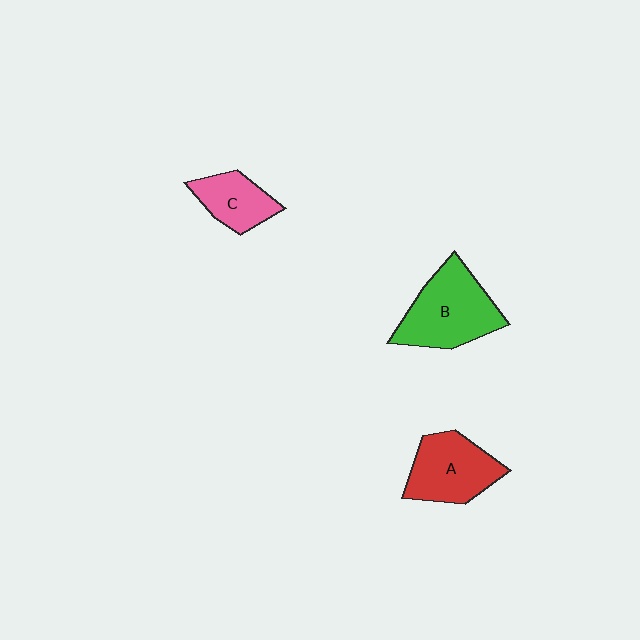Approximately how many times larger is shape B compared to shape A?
Approximately 1.2 times.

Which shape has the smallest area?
Shape C (pink).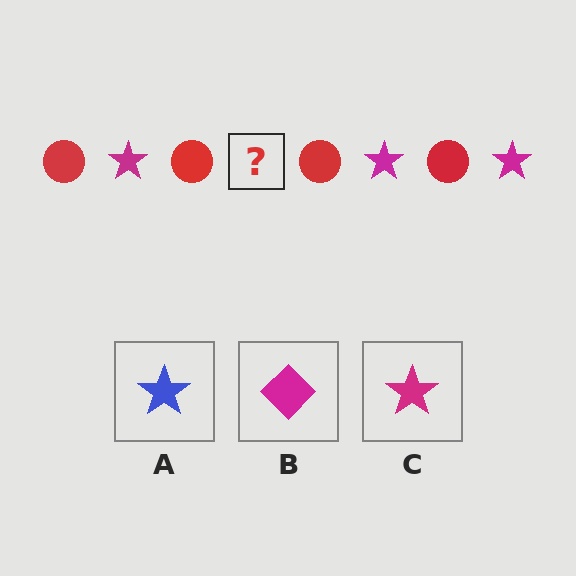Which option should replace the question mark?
Option C.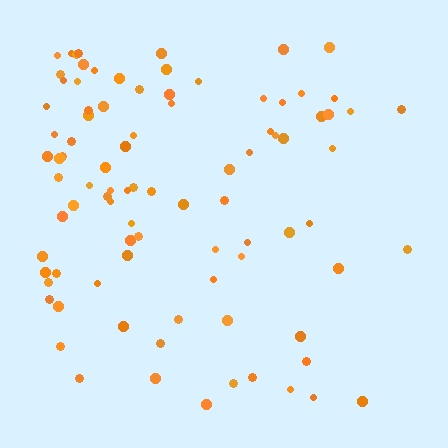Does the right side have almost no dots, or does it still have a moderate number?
Still a moderate number, just noticeably fewer than the left.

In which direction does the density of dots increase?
From right to left, with the left side densest.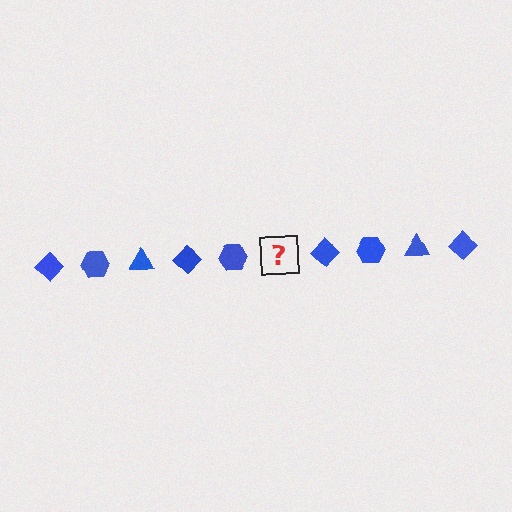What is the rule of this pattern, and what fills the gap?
The rule is that the pattern cycles through diamond, hexagon, triangle shapes in blue. The gap should be filled with a blue triangle.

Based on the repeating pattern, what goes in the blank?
The blank should be a blue triangle.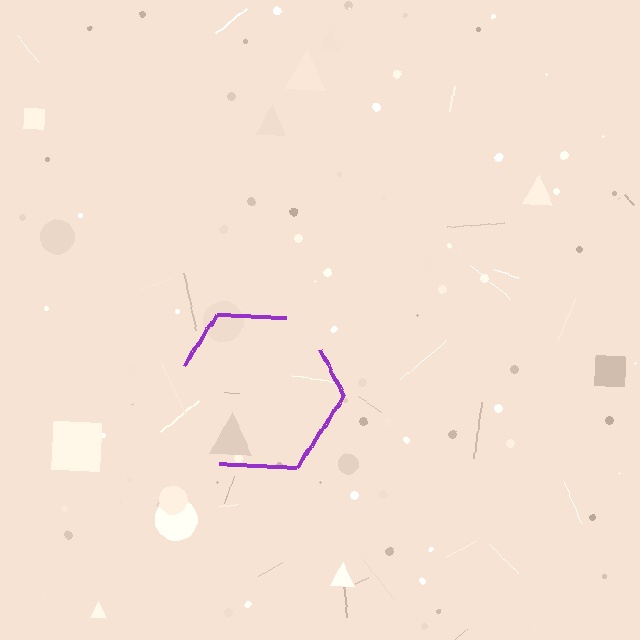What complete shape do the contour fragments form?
The contour fragments form a hexagon.